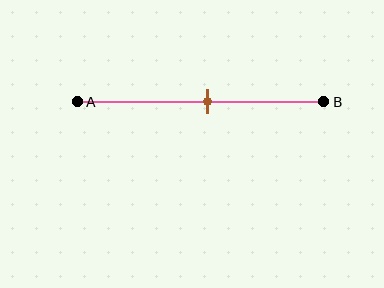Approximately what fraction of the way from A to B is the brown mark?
The brown mark is approximately 55% of the way from A to B.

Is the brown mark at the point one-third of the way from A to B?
No, the mark is at about 55% from A, not at the 33% one-third point.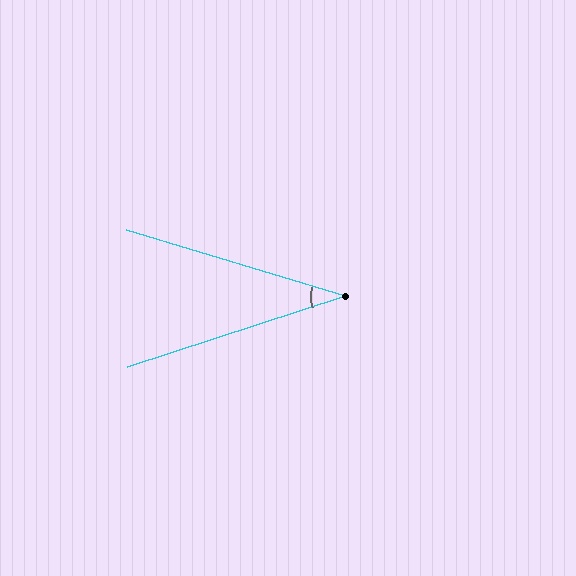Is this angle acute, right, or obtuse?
It is acute.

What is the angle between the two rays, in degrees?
Approximately 35 degrees.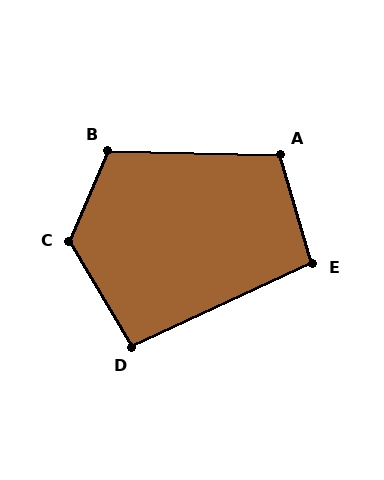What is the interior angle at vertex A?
Approximately 108 degrees (obtuse).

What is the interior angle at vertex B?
Approximately 112 degrees (obtuse).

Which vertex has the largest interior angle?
C, at approximately 127 degrees.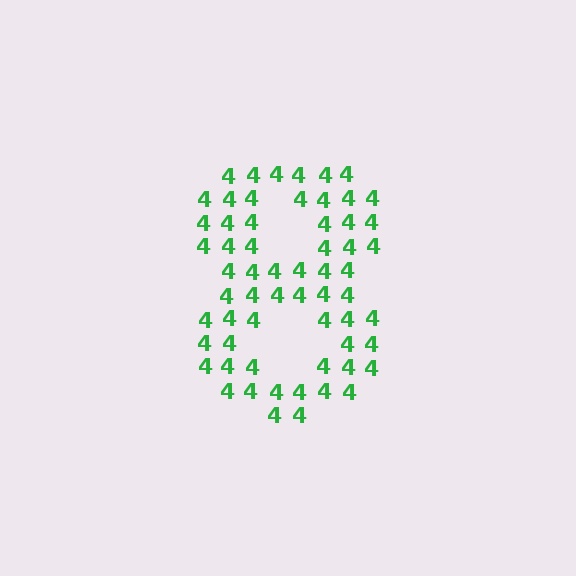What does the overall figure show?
The overall figure shows the digit 8.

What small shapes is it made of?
It is made of small digit 4's.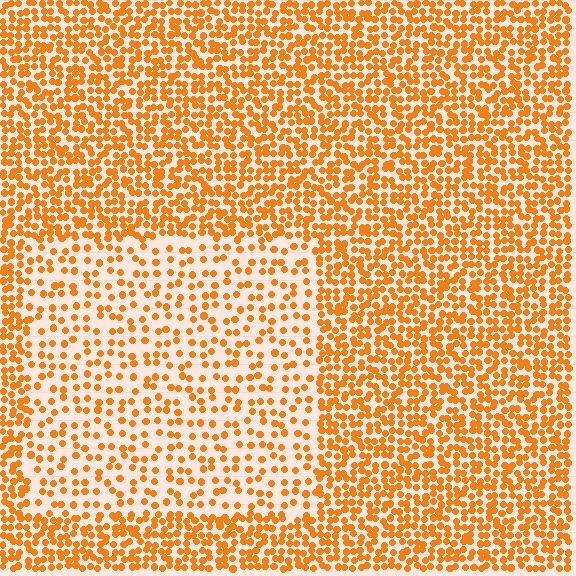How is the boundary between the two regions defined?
The boundary is defined by a change in element density (approximately 2.1x ratio). All elements are the same color, size, and shape.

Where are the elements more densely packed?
The elements are more densely packed outside the rectangle boundary.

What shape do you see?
I see a rectangle.